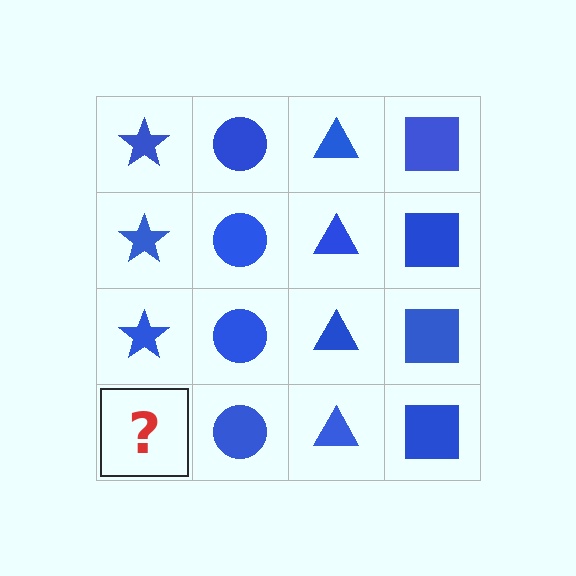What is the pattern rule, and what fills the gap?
The rule is that each column has a consistent shape. The gap should be filled with a blue star.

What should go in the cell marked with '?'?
The missing cell should contain a blue star.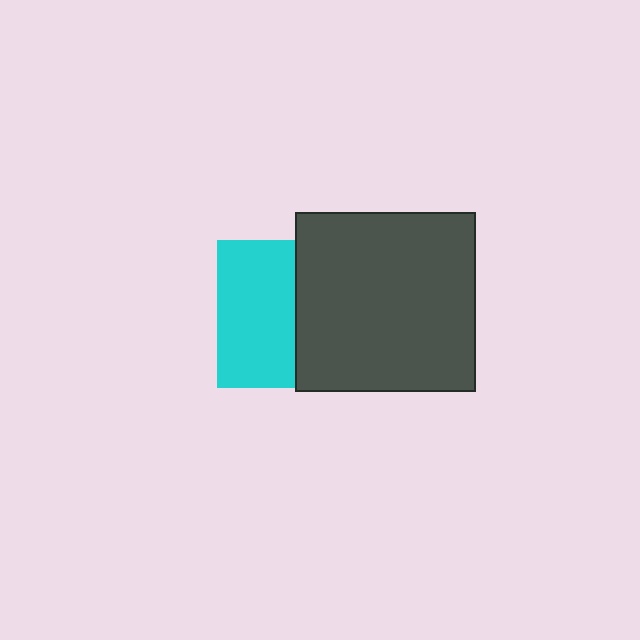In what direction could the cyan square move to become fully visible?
The cyan square could move left. That would shift it out from behind the dark gray square entirely.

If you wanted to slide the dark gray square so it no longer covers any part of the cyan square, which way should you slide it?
Slide it right — that is the most direct way to separate the two shapes.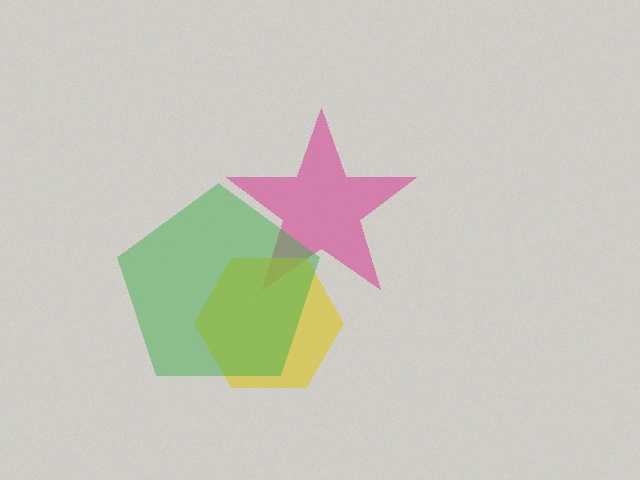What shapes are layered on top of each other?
The layered shapes are: a magenta star, a yellow hexagon, a green pentagon.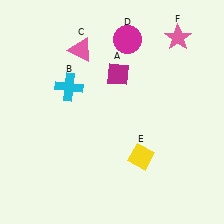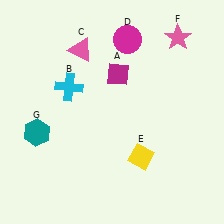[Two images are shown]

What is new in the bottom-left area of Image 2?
A teal hexagon (G) was added in the bottom-left area of Image 2.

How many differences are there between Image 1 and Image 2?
There is 1 difference between the two images.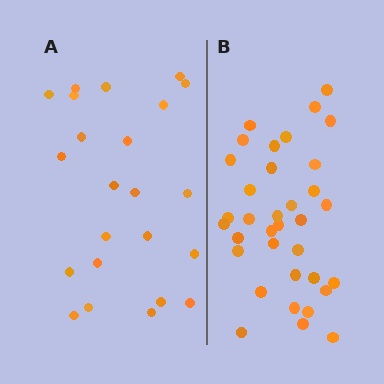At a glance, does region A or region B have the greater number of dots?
Region B (the right region) has more dots.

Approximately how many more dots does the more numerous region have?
Region B has roughly 12 or so more dots than region A.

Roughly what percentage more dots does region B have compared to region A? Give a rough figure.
About 50% more.